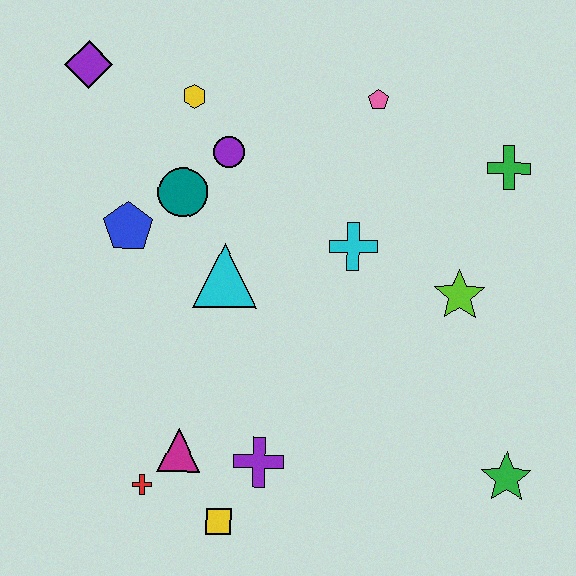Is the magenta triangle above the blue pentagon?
No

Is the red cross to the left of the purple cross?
Yes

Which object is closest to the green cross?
The lime star is closest to the green cross.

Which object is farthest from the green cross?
The red cross is farthest from the green cross.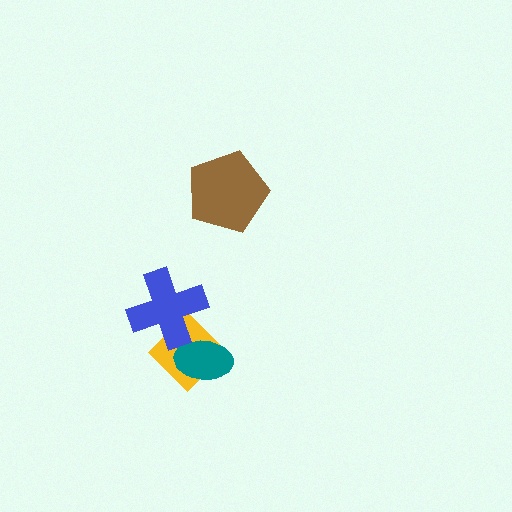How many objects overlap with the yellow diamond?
2 objects overlap with the yellow diamond.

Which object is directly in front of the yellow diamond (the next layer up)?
The teal ellipse is directly in front of the yellow diamond.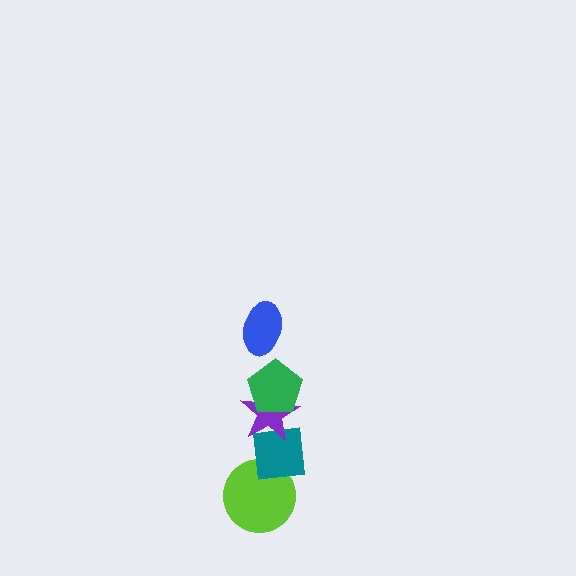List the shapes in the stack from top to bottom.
From top to bottom: the blue ellipse, the green pentagon, the purple star, the teal square, the lime circle.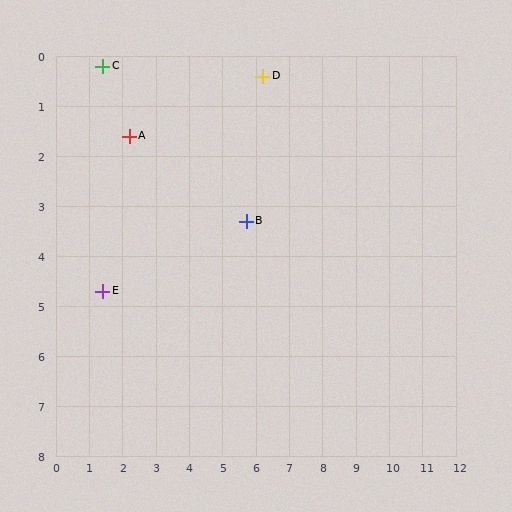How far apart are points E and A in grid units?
Points E and A are about 3.2 grid units apart.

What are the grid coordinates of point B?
Point B is at approximately (5.7, 3.3).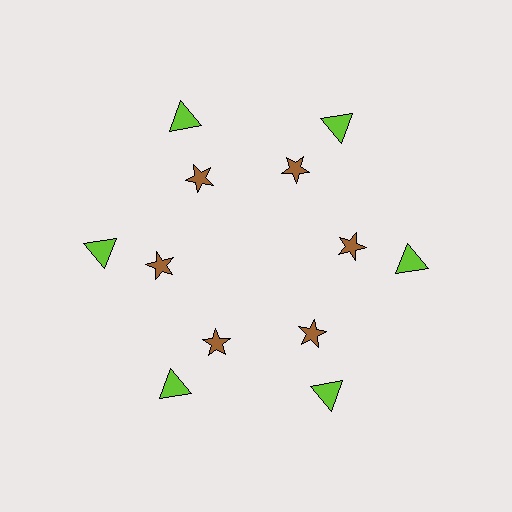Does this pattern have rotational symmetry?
Yes, this pattern has 6-fold rotational symmetry. It looks the same after rotating 60 degrees around the center.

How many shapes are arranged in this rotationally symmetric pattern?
There are 12 shapes, arranged in 6 groups of 2.